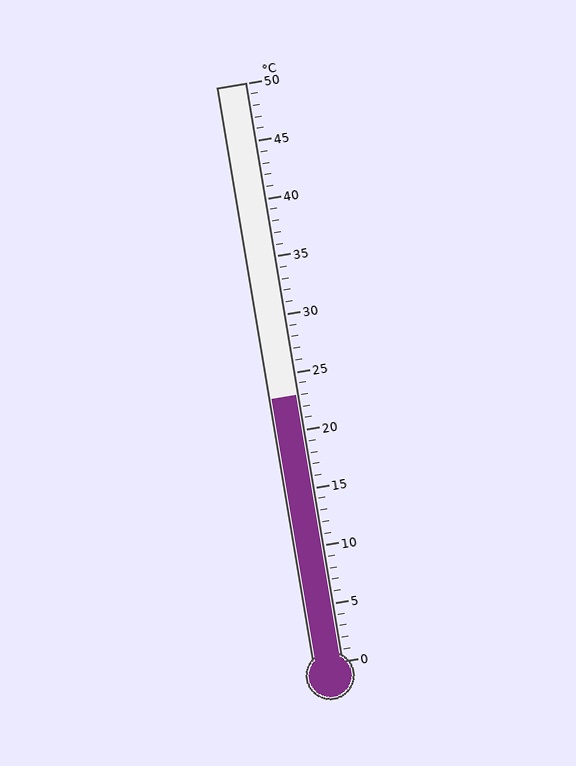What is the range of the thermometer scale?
The thermometer scale ranges from 0°C to 50°C.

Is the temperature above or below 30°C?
The temperature is below 30°C.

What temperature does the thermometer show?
The thermometer shows approximately 23°C.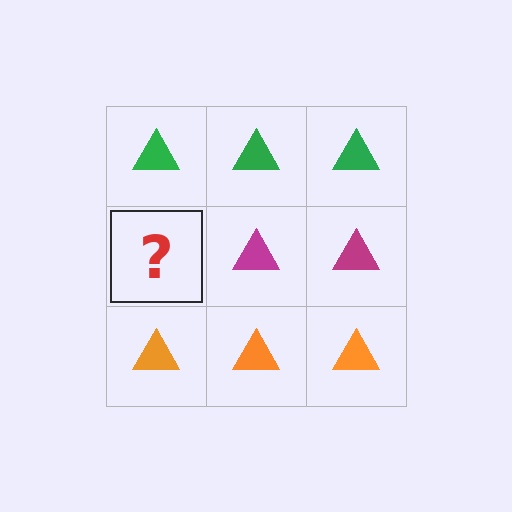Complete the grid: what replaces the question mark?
The question mark should be replaced with a magenta triangle.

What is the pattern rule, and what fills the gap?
The rule is that each row has a consistent color. The gap should be filled with a magenta triangle.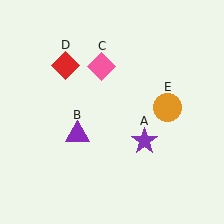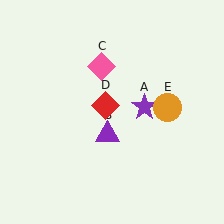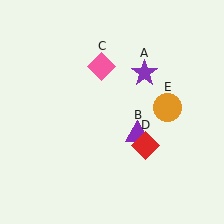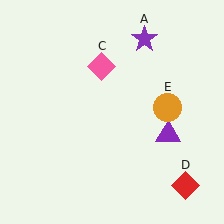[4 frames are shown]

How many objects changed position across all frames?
3 objects changed position: purple star (object A), purple triangle (object B), red diamond (object D).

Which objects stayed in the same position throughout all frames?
Pink diamond (object C) and orange circle (object E) remained stationary.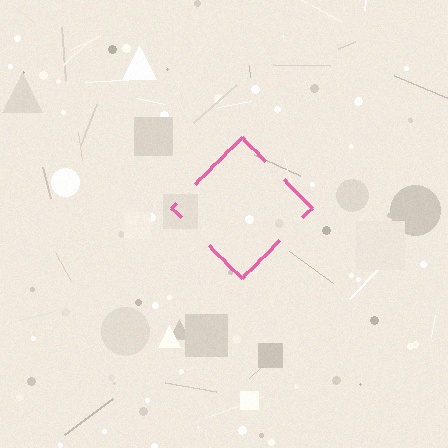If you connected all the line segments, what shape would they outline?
They would outline a diamond.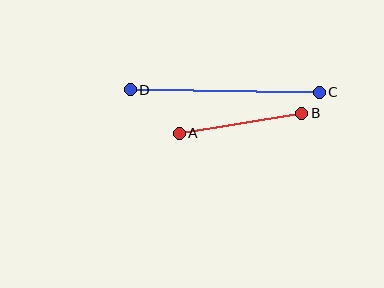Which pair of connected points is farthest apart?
Points C and D are farthest apart.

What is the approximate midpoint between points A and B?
The midpoint is at approximately (240, 123) pixels.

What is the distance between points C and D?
The distance is approximately 189 pixels.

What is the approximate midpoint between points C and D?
The midpoint is at approximately (225, 91) pixels.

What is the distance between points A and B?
The distance is approximately 124 pixels.